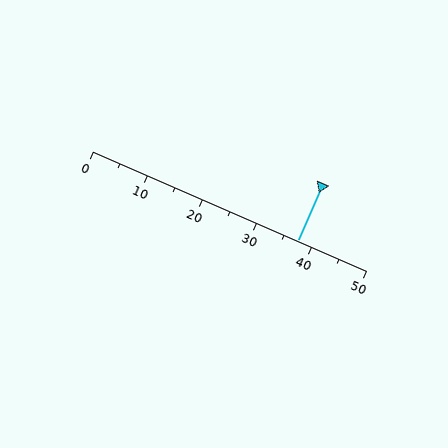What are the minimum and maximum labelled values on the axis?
The axis runs from 0 to 50.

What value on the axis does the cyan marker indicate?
The marker indicates approximately 37.5.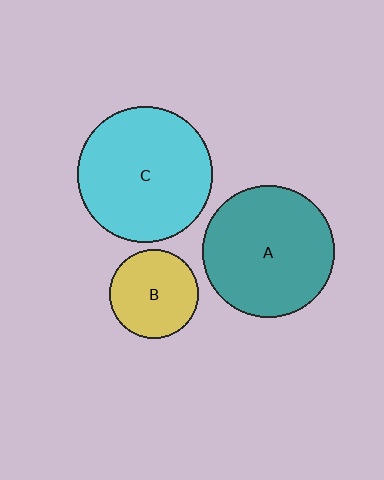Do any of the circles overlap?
No, none of the circles overlap.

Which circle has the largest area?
Circle C (cyan).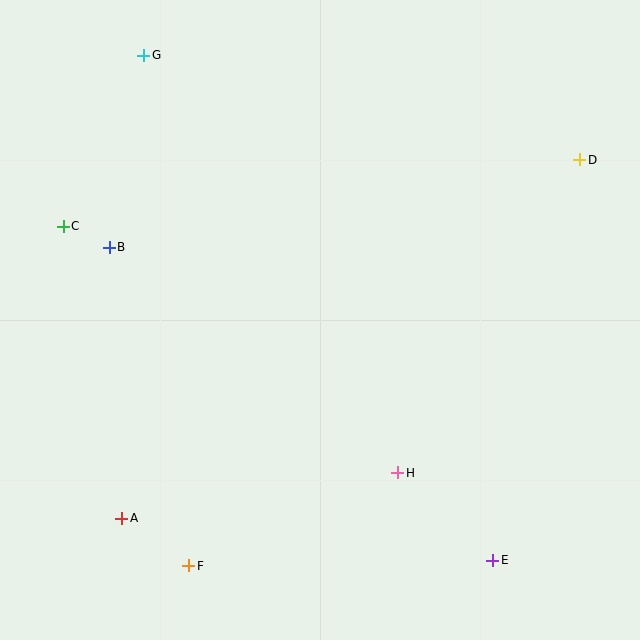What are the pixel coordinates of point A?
Point A is at (122, 518).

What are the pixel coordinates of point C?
Point C is at (63, 226).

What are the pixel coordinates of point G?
Point G is at (144, 55).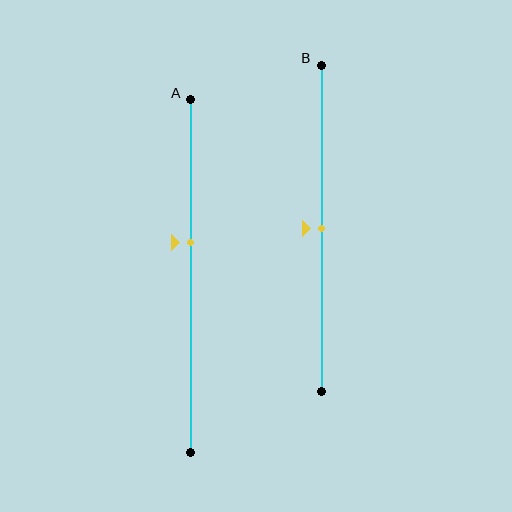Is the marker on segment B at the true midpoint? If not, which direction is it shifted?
Yes, the marker on segment B is at the true midpoint.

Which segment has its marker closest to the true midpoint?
Segment B has its marker closest to the true midpoint.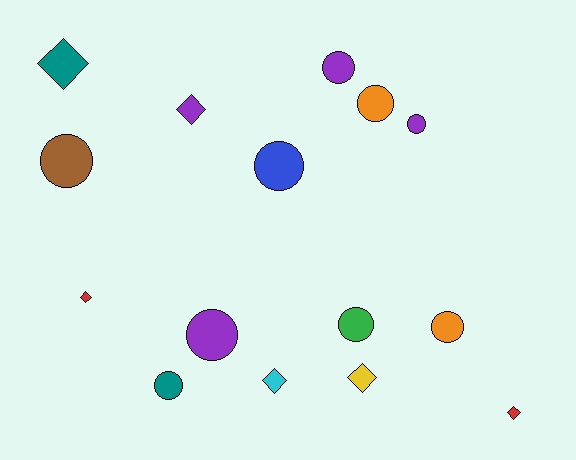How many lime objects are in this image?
There are no lime objects.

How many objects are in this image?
There are 15 objects.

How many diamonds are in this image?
There are 6 diamonds.